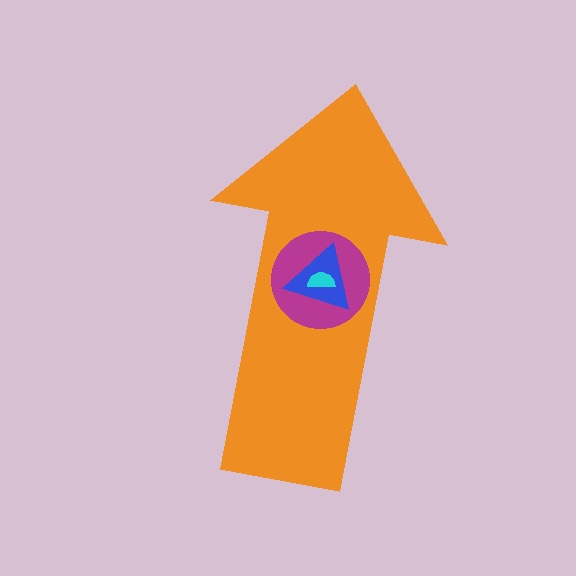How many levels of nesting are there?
4.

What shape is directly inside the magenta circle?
The blue triangle.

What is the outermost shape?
The orange arrow.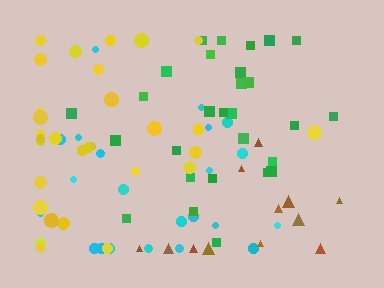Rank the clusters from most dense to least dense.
green, yellow, cyan, brown.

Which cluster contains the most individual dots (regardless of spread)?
Yellow (30).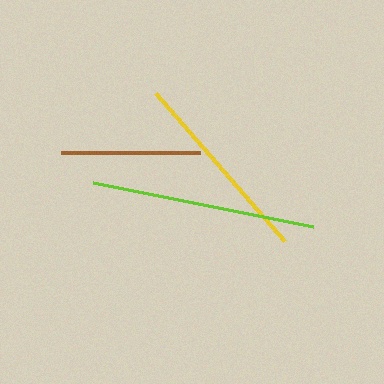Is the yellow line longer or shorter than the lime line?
The lime line is longer than the yellow line.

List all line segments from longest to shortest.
From longest to shortest: lime, yellow, brown.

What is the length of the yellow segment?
The yellow segment is approximately 196 pixels long.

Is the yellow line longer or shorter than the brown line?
The yellow line is longer than the brown line.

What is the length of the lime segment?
The lime segment is approximately 224 pixels long.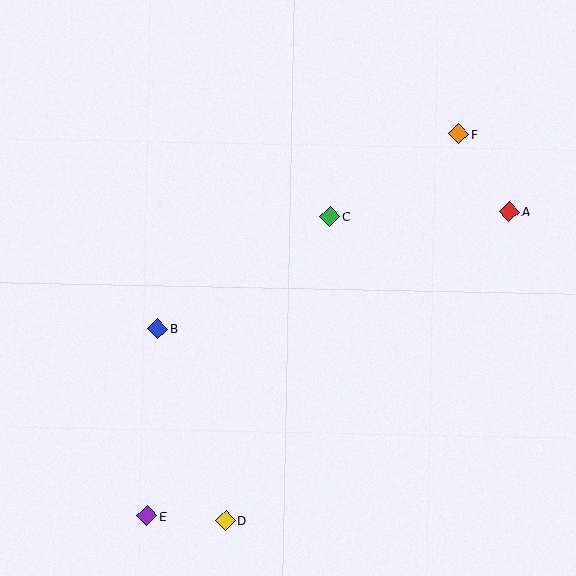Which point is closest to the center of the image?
Point C at (330, 216) is closest to the center.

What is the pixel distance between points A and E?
The distance between A and E is 473 pixels.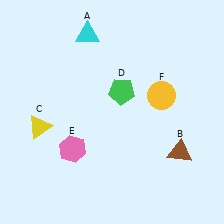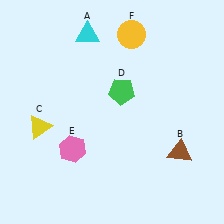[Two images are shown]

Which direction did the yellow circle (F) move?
The yellow circle (F) moved up.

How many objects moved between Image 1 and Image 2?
1 object moved between the two images.